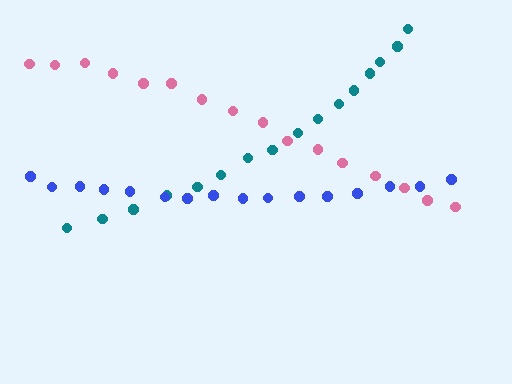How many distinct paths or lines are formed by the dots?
There are 3 distinct paths.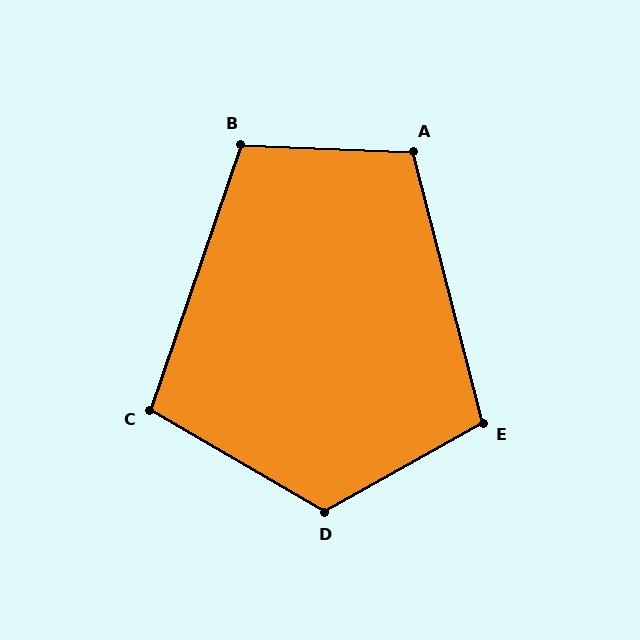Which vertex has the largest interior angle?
D, at approximately 120 degrees.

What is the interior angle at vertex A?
Approximately 107 degrees (obtuse).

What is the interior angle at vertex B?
Approximately 107 degrees (obtuse).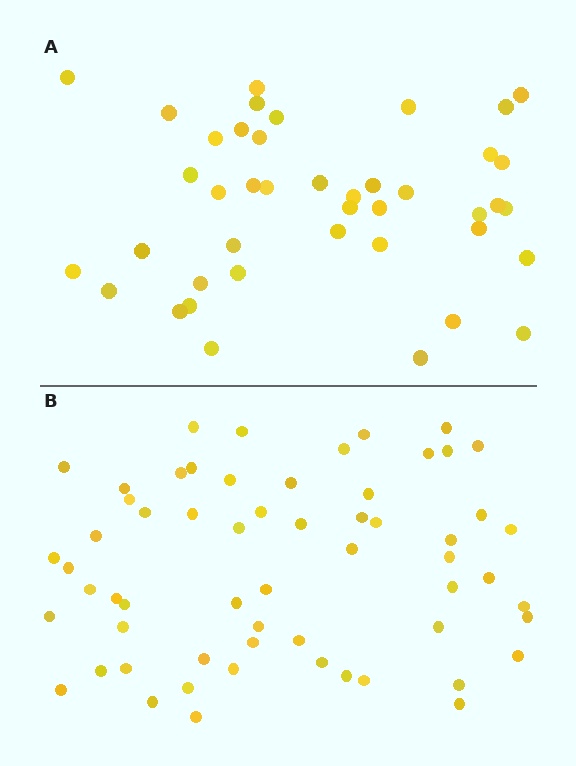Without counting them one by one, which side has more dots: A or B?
Region B (the bottom region) has more dots.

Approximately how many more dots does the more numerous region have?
Region B has approximately 20 more dots than region A.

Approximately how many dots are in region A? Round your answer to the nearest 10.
About 40 dots. (The exact count is 42, which rounds to 40.)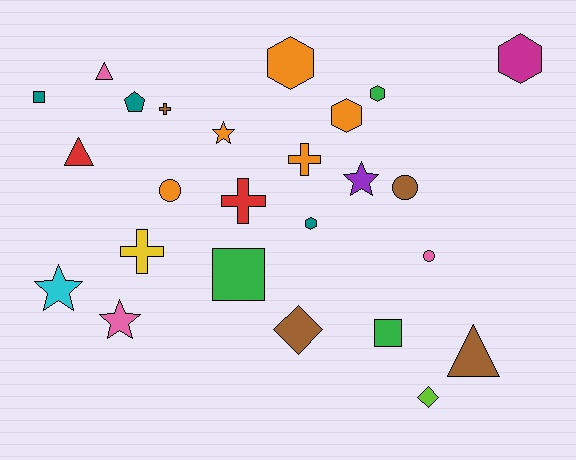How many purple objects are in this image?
There is 1 purple object.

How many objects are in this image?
There are 25 objects.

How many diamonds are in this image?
There are 2 diamonds.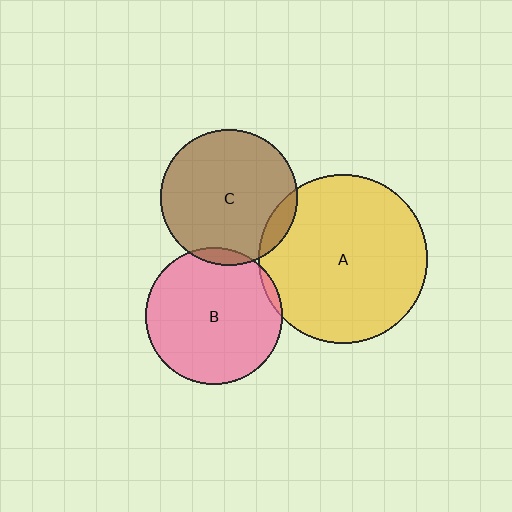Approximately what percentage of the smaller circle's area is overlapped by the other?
Approximately 10%.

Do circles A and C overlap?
Yes.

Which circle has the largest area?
Circle A (yellow).